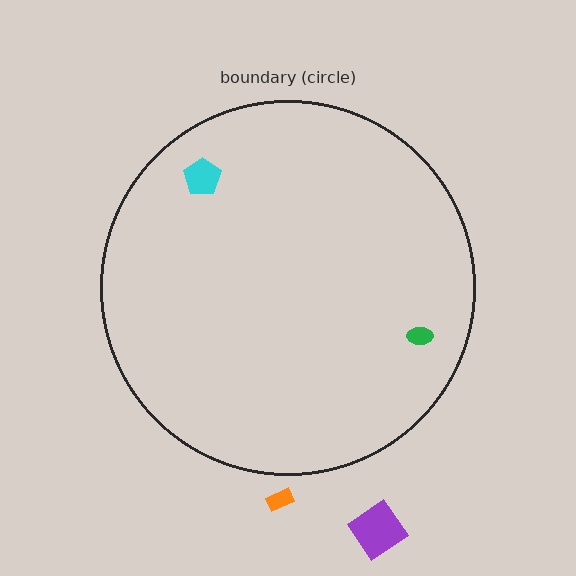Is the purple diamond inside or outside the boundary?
Outside.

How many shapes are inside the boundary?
2 inside, 2 outside.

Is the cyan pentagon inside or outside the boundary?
Inside.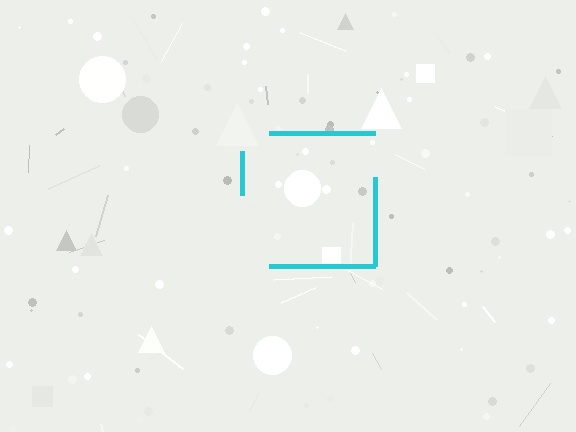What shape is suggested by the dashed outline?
The dashed outline suggests a square.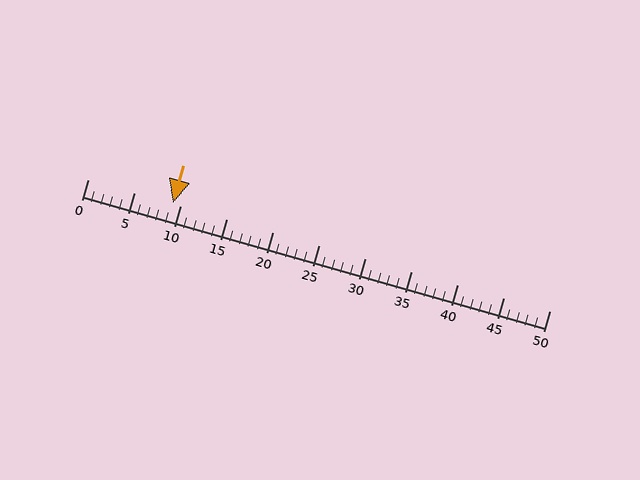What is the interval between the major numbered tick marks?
The major tick marks are spaced 5 units apart.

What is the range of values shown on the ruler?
The ruler shows values from 0 to 50.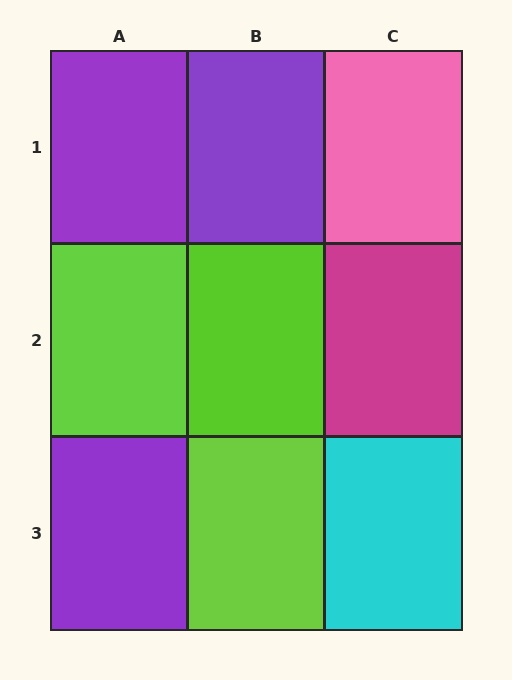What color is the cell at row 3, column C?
Cyan.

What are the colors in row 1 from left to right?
Purple, purple, pink.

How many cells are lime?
3 cells are lime.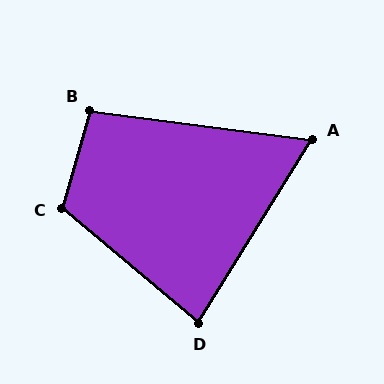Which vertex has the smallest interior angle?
A, at approximately 65 degrees.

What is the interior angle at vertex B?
Approximately 98 degrees (obtuse).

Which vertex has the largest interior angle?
C, at approximately 115 degrees.